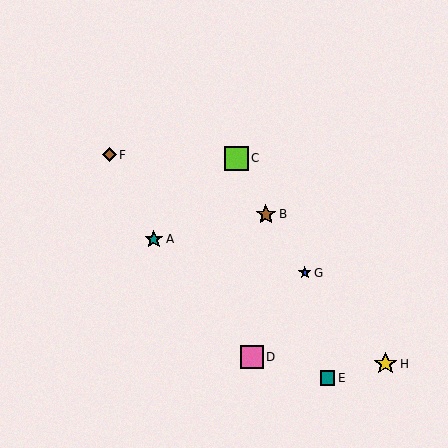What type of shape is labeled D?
Shape D is a pink square.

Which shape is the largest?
The lime square (labeled C) is the largest.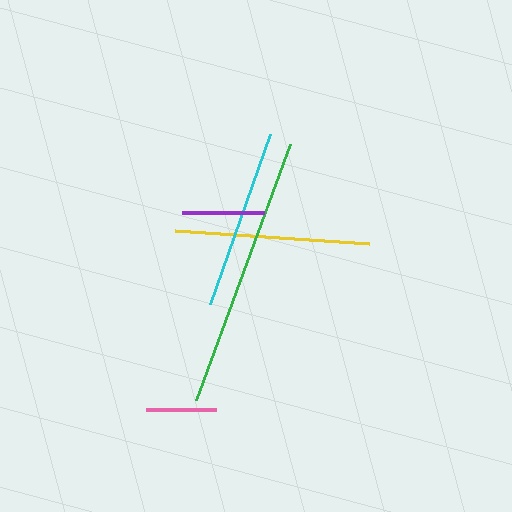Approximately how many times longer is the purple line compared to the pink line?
The purple line is approximately 1.2 times the length of the pink line.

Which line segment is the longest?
The green line is the longest at approximately 272 pixels.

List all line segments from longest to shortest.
From longest to shortest: green, yellow, cyan, purple, pink.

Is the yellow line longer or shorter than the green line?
The green line is longer than the yellow line.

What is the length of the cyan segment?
The cyan segment is approximately 181 pixels long.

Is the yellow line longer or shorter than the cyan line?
The yellow line is longer than the cyan line.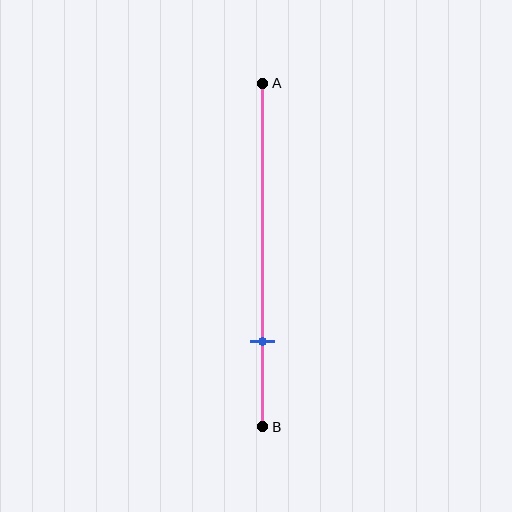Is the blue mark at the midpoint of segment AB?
No, the mark is at about 75% from A, not at the 50% midpoint.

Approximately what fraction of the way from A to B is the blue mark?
The blue mark is approximately 75% of the way from A to B.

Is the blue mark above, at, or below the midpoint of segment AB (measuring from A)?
The blue mark is below the midpoint of segment AB.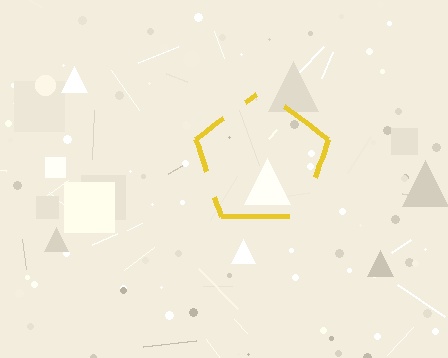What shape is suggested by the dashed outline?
The dashed outline suggests a pentagon.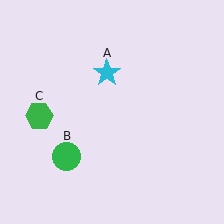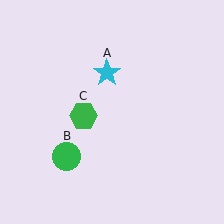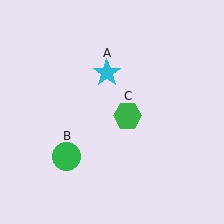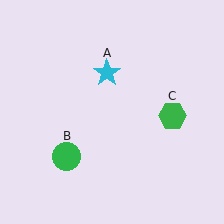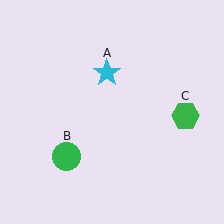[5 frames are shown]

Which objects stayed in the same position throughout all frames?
Cyan star (object A) and green circle (object B) remained stationary.